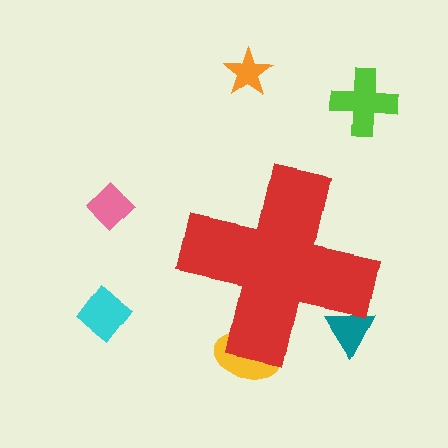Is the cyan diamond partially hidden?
No, the cyan diamond is fully visible.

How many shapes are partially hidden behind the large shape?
2 shapes are partially hidden.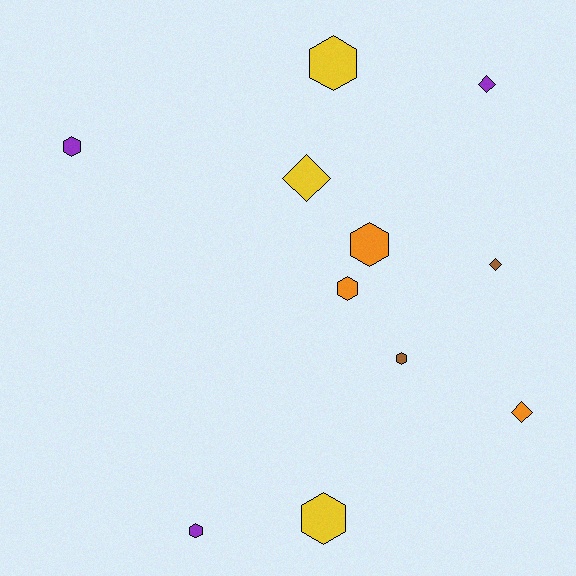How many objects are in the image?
There are 11 objects.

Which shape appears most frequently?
Hexagon, with 7 objects.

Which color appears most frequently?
Purple, with 3 objects.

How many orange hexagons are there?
There are 2 orange hexagons.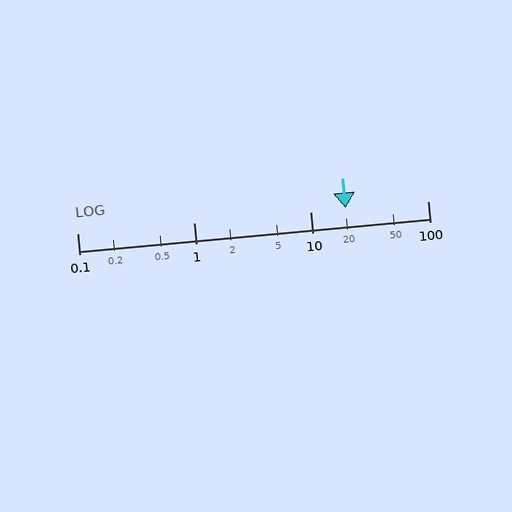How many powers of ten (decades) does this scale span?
The scale spans 3 decades, from 0.1 to 100.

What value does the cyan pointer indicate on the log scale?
The pointer indicates approximately 20.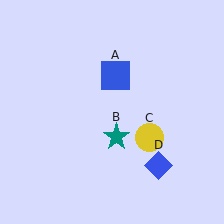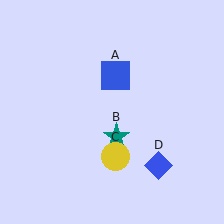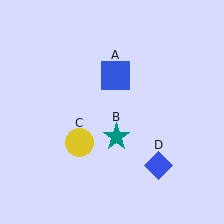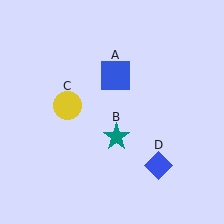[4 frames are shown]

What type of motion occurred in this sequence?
The yellow circle (object C) rotated clockwise around the center of the scene.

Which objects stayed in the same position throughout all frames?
Blue square (object A) and teal star (object B) and blue diamond (object D) remained stationary.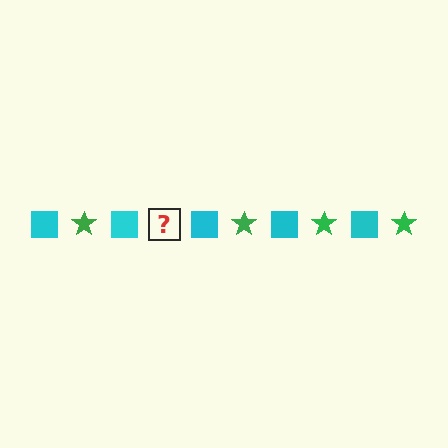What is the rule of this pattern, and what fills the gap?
The rule is that the pattern alternates between cyan square and green star. The gap should be filled with a green star.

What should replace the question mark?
The question mark should be replaced with a green star.